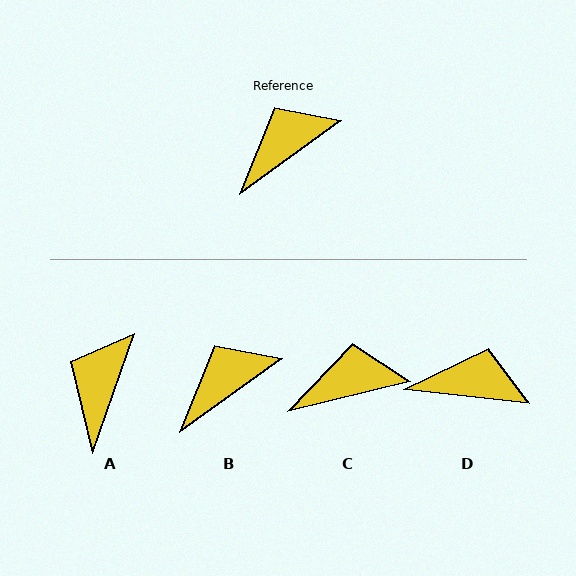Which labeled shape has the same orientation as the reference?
B.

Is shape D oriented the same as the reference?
No, it is off by about 43 degrees.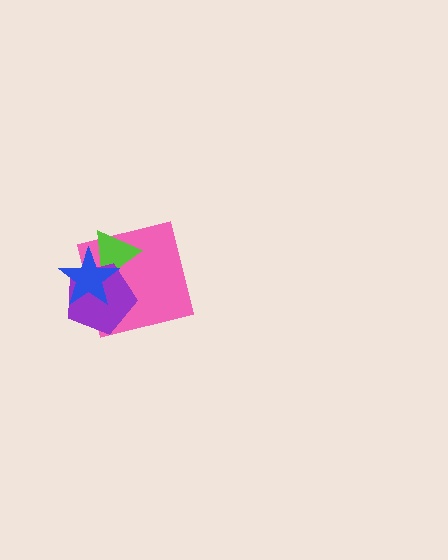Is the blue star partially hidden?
No, no other shape covers it.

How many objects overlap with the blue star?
3 objects overlap with the blue star.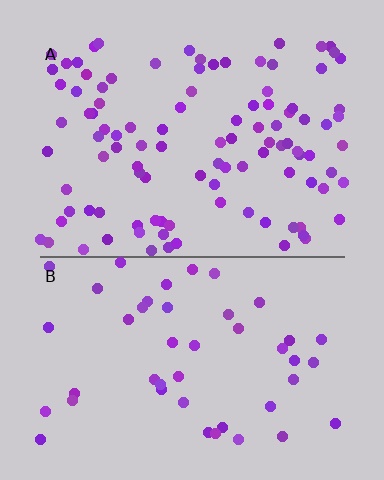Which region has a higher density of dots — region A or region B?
A (the top).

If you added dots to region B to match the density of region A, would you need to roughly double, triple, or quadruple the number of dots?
Approximately double.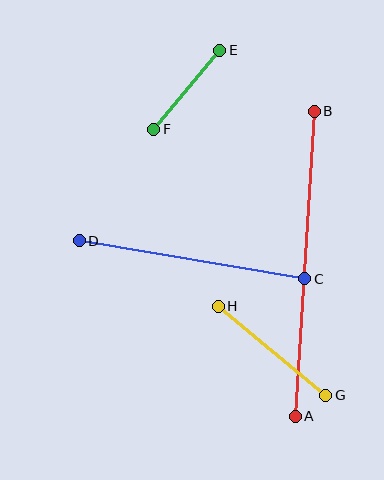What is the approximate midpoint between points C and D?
The midpoint is at approximately (192, 260) pixels.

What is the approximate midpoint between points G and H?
The midpoint is at approximately (272, 351) pixels.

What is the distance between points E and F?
The distance is approximately 103 pixels.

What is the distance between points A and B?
The distance is approximately 306 pixels.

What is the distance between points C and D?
The distance is approximately 229 pixels.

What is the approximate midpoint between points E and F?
The midpoint is at approximately (187, 90) pixels.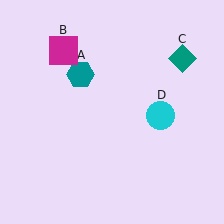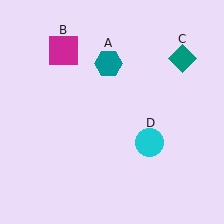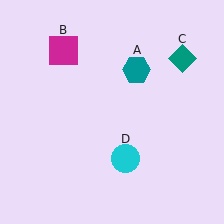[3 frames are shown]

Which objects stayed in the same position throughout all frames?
Magenta square (object B) and teal diamond (object C) remained stationary.